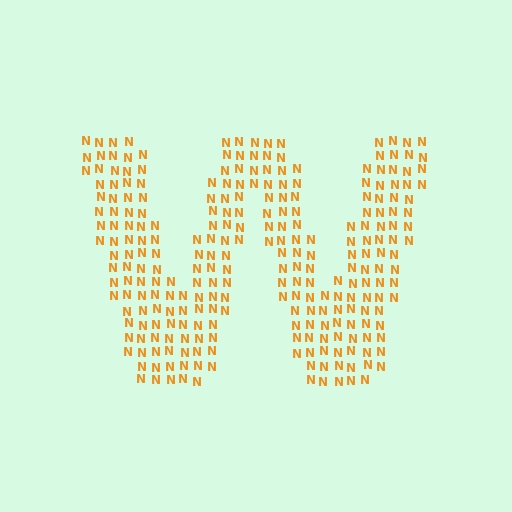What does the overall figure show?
The overall figure shows the letter W.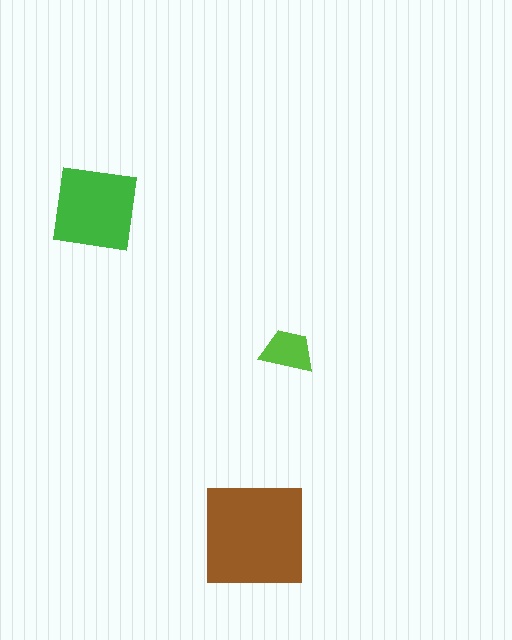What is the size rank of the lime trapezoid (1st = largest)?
3rd.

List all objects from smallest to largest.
The lime trapezoid, the green square, the brown square.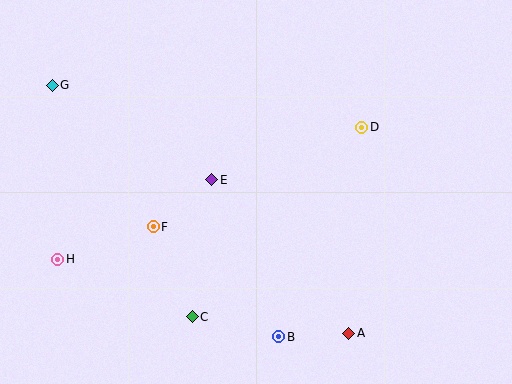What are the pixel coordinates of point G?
Point G is at (52, 85).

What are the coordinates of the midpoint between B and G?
The midpoint between B and G is at (165, 211).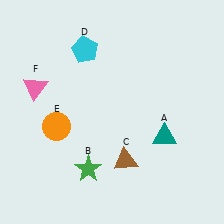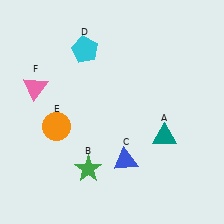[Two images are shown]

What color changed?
The triangle (C) changed from brown in Image 1 to blue in Image 2.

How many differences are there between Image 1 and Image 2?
There is 1 difference between the two images.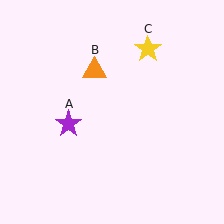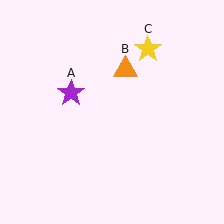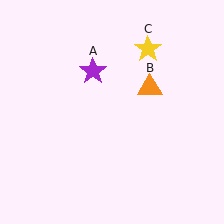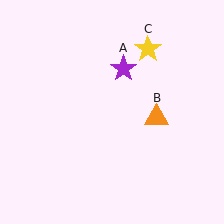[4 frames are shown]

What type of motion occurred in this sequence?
The purple star (object A), orange triangle (object B) rotated clockwise around the center of the scene.